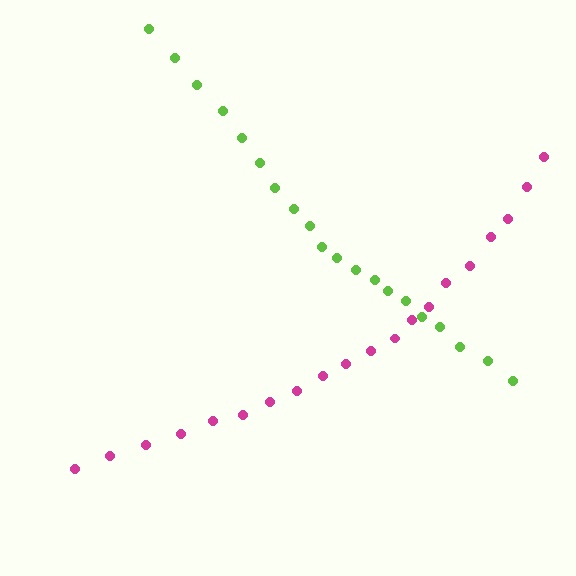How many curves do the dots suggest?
There are 2 distinct paths.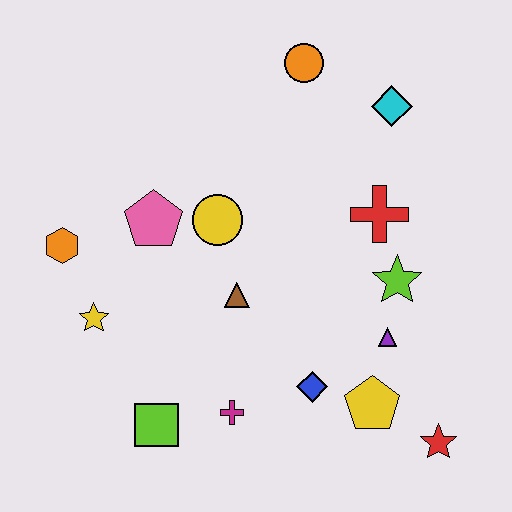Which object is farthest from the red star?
The orange hexagon is farthest from the red star.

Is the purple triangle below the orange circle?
Yes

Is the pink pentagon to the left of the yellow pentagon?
Yes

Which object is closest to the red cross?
The lime star is closest to the red cross.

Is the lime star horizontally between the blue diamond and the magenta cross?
No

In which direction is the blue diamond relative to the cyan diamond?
The blue diamond is below the cyan diamond.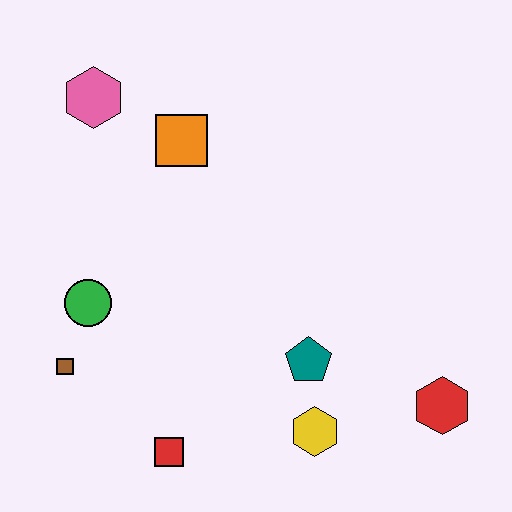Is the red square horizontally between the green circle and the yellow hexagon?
Yes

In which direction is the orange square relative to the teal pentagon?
The orange square is above the teal pentagon.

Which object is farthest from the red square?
The pink hexagon is farthest from the red square.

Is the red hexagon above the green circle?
No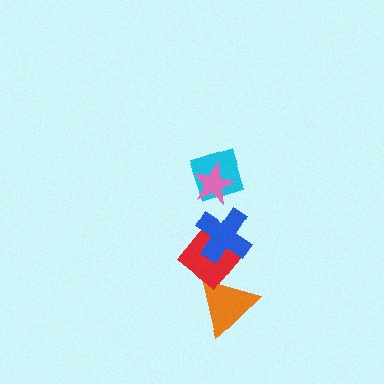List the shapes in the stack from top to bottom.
From top to bottom: the pink star, the cyan diamond, the blue cross, the red diamond, the orange triangle.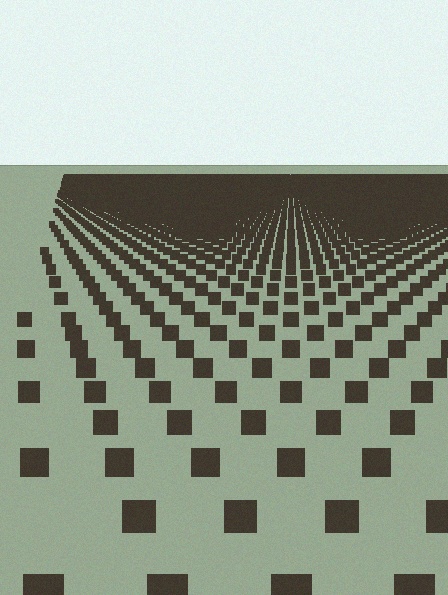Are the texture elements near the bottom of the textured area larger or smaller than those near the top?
Larger. Near the bottom, elements are closer to the viewer and appear at a bigger on-screen size.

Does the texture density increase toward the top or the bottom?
Density increases toward the top.